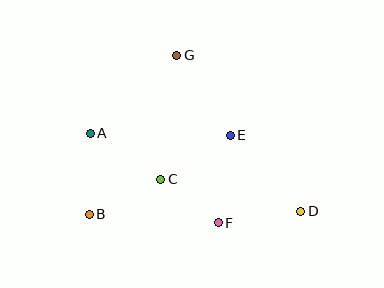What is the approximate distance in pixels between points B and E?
The distance between B and E is approximately 162 pixels.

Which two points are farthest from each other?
Points A and D are farthest from each other.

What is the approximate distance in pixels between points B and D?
The distance between B and D is approximately 212 pixels.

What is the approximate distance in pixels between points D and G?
The distance between D and G is approximately 199 pixels.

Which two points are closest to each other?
Points C and F are closest to each other.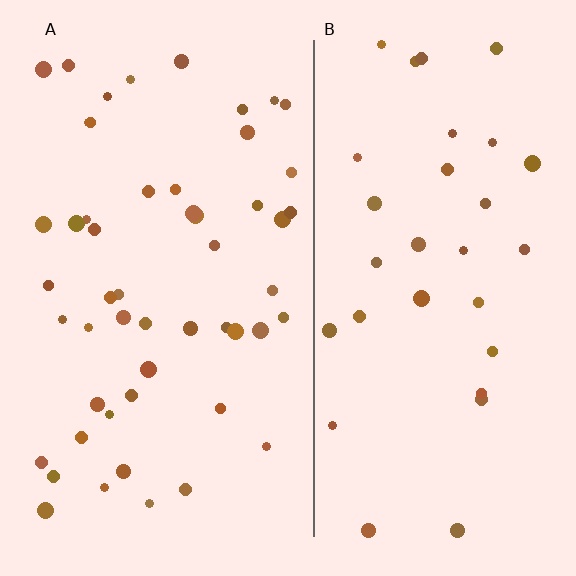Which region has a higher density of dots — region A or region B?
A (the left).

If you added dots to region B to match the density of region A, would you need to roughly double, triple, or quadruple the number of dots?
Approximately double.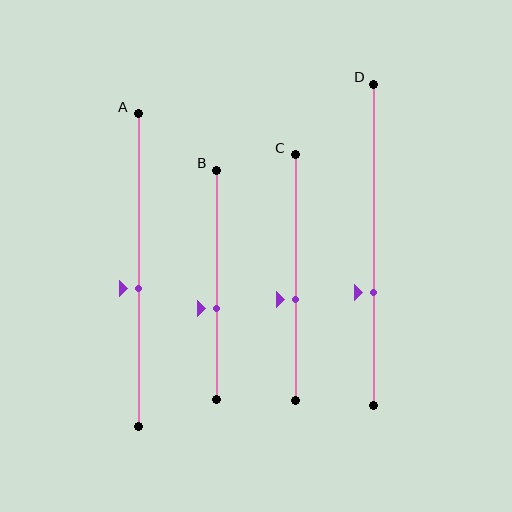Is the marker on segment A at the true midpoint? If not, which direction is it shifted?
No, the marker on segment A is shifted downward by about 6% of the segment length.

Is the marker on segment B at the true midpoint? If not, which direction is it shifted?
No, the marker on segment B is shifted downward by about 10% of the segment length.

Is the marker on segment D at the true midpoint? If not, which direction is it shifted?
No, the marker on segment D is shifted downward by about 15% of the segment length.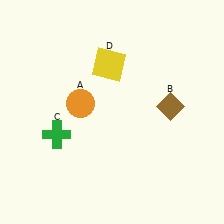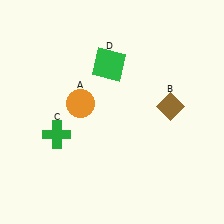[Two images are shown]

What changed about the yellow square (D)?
In Image 1, D is yellow. In Image 2, it changed to green.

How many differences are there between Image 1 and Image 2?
There is 1 difference between the two images.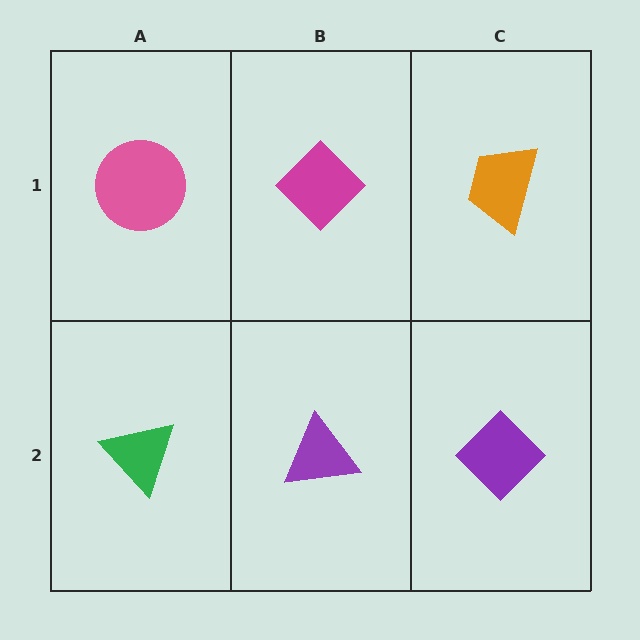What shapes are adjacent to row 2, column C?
An orange trapezoid (row 1, column C), a purple triangle (row 2, column B).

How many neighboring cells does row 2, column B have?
3.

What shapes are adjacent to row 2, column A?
A pink circle (row 1, column A), a purple triangle (row 2, column B).